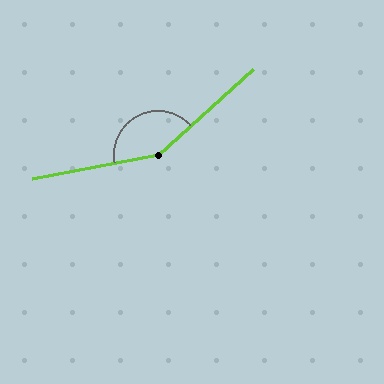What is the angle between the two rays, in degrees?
Approximately 149 degrees.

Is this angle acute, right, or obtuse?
It is obtuse.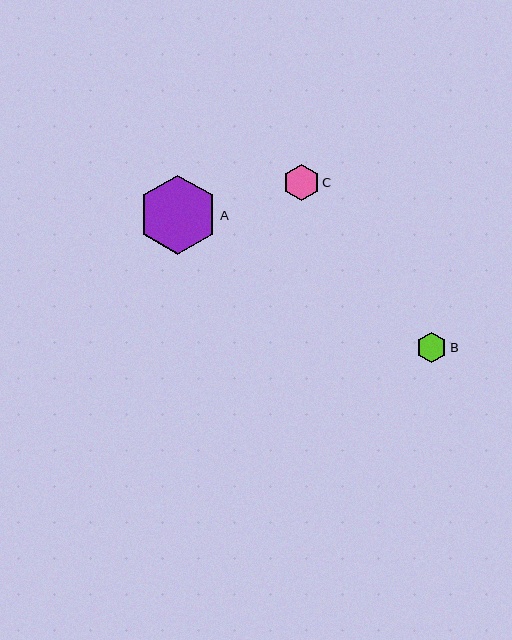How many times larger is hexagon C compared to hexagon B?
Hexagon C is approximately 1.2 times the size of hexagon B.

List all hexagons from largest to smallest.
From largest to smallest: A, C, B.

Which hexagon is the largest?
Hexagon A is the largest with a size of approximately 79 pixels.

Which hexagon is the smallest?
Hexagon B is the smallest with a size of approximately 30 pixels.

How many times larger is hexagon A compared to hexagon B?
Hexagon A is approximately 2.6 times the size of hexagon B.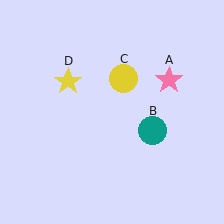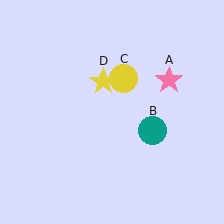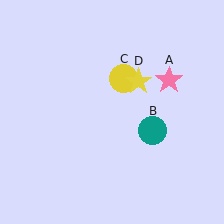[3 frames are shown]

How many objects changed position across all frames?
1 object changed position: yellow star (object D).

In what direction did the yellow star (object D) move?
The yellow star (object D) moved right.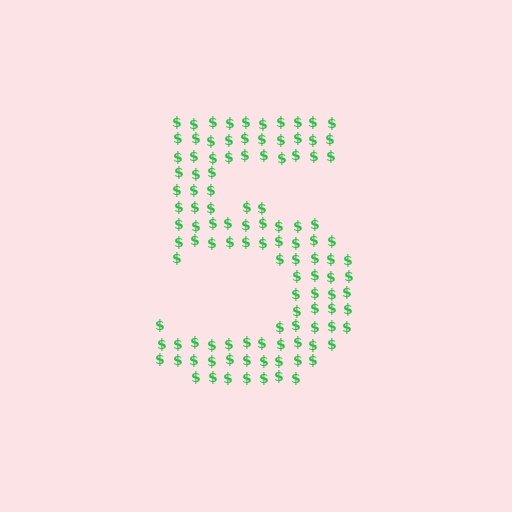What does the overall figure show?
The overall figure shows the digit 5.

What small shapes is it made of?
It is made of small dollar signs.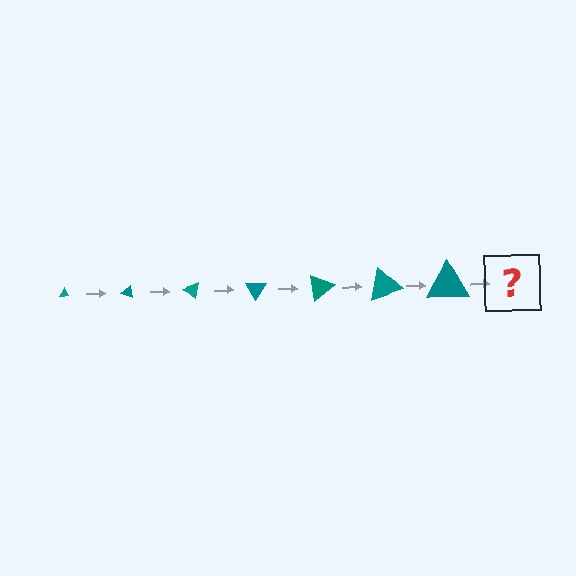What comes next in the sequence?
The next element should be a triangle, larger than the previous one and rotated 140 degrees from the start.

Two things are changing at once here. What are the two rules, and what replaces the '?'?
The two rules are that the triangle grows larger each step and it rotates 20 degrees each step. The '?' should be a triangle, larger than the previous one and rotated 140 degrees from the start.